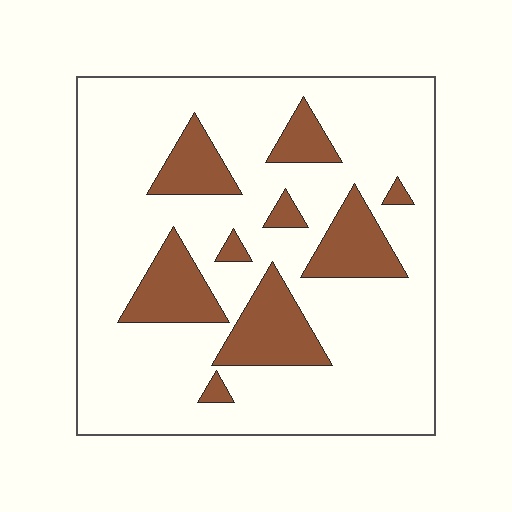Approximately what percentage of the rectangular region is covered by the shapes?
Approximately 20%.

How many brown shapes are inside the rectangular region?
9.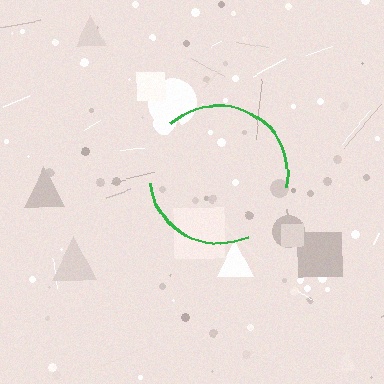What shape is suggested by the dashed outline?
The dashed outline suggests a circle.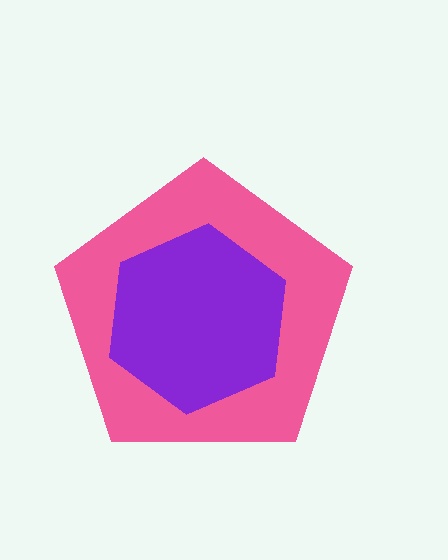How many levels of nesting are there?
2.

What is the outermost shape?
The pink pentagon.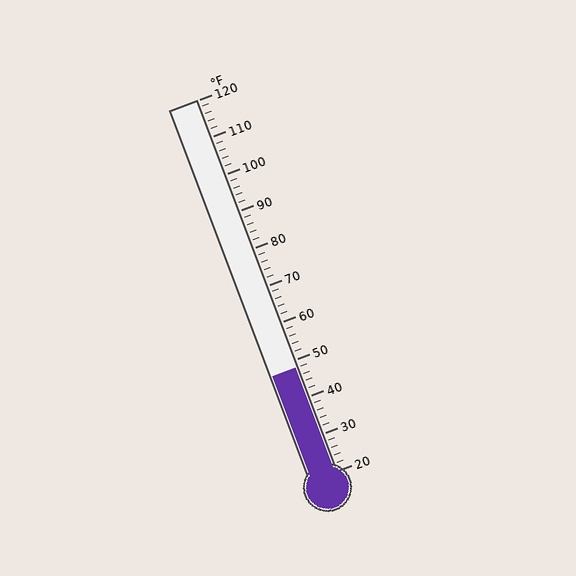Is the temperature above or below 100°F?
The temperature is below 100°F.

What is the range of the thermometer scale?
The thermometer scale ranges from 20°F to 120°F.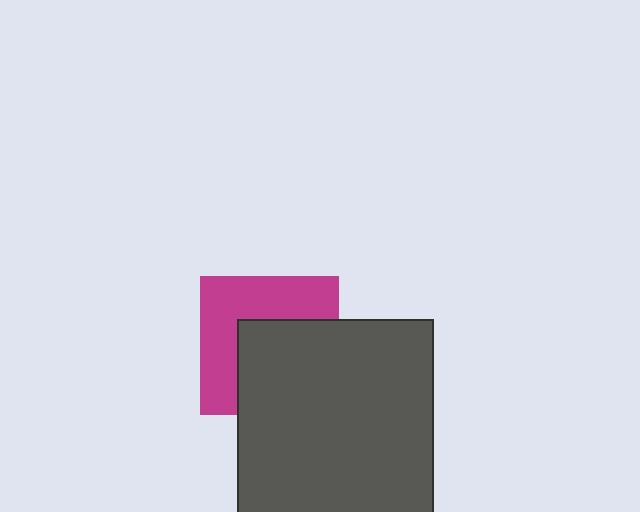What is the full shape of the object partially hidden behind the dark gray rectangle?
The partially hidden object is a magenta square.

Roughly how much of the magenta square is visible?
About half of it is visible (roughly 50%).